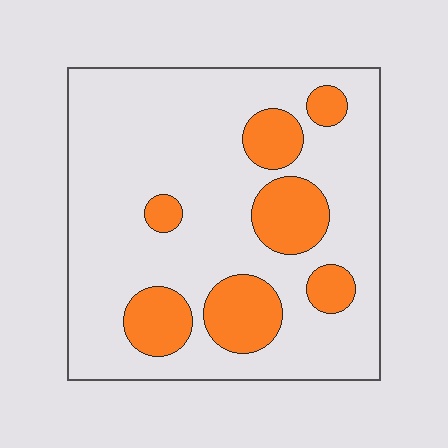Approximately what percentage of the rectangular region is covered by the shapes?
Approximately 20%.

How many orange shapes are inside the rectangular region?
7.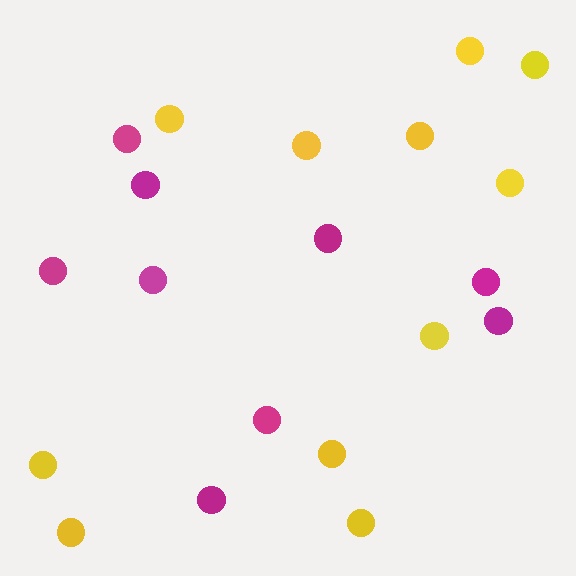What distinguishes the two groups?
There are 2 groups: one group of yellow circles (11) and one group of magenta circles (9).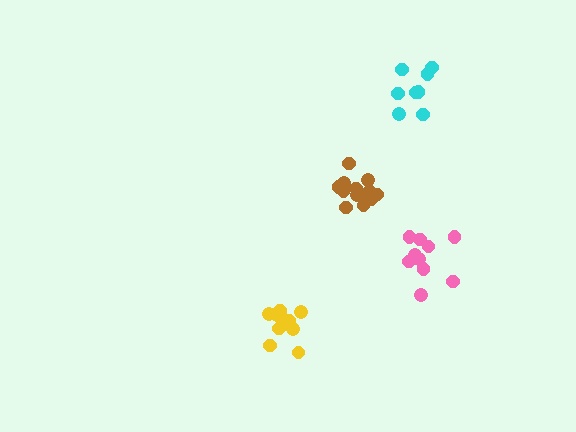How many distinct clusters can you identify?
There are 4 distinct clusters.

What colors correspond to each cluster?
The clusters are colored: pink, cyan, yellow, brown.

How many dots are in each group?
Group 1: 10 dots, Group 2: 8 dots, Group 3: 11 dots, Group 4: 13 dots (42 total).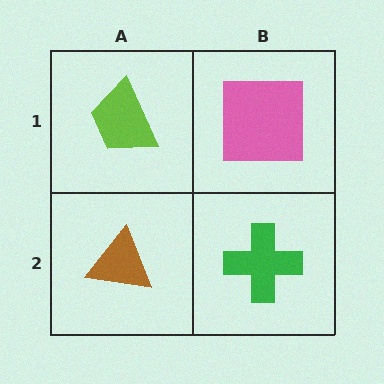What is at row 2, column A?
A brown triangle.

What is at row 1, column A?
A lime trapezoid.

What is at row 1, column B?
A pink square.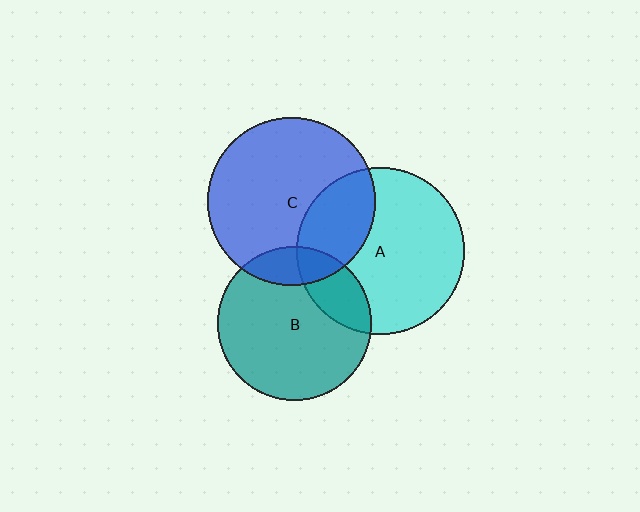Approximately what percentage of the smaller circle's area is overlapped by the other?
Approximately 15%.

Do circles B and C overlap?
Yes.